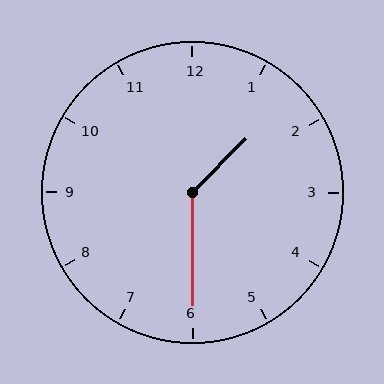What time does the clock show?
1:30.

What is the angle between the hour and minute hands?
Approximately 135 degrees.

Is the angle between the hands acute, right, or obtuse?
It is obtuse.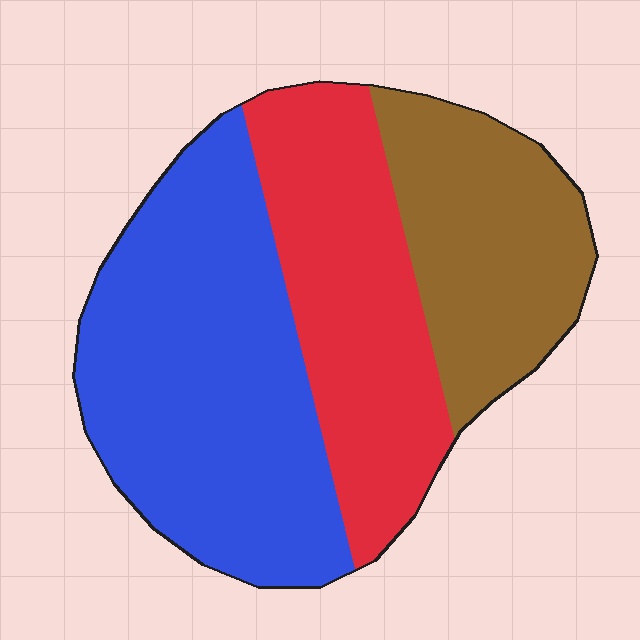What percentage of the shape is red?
Red takes up about one third (1/3) of the shape.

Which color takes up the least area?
Brown, at roughly 25%.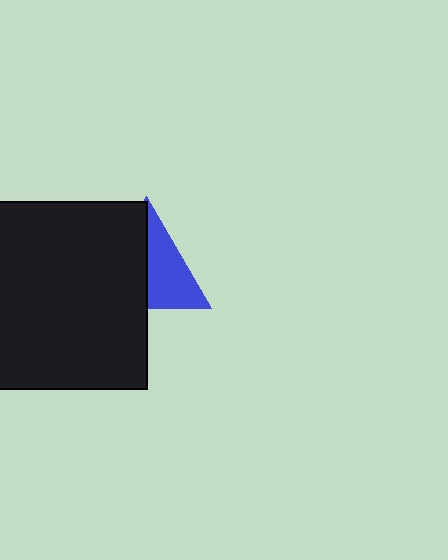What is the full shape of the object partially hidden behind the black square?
The partially hidden object is a blue triangle.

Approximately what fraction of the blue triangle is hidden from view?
Roughly 51% of the blue triangle is hidden behind the black square.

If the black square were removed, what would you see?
You would see the complete blue triangle.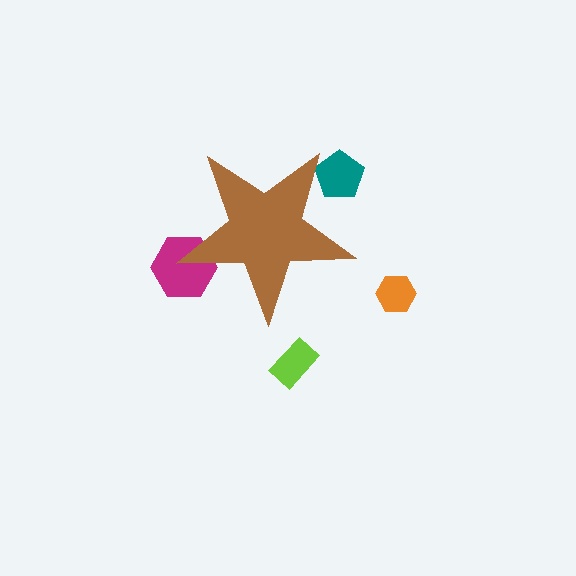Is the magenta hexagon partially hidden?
Yes, the magenta hexagon is partially hidden behind the brown star.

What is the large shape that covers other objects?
A brown star.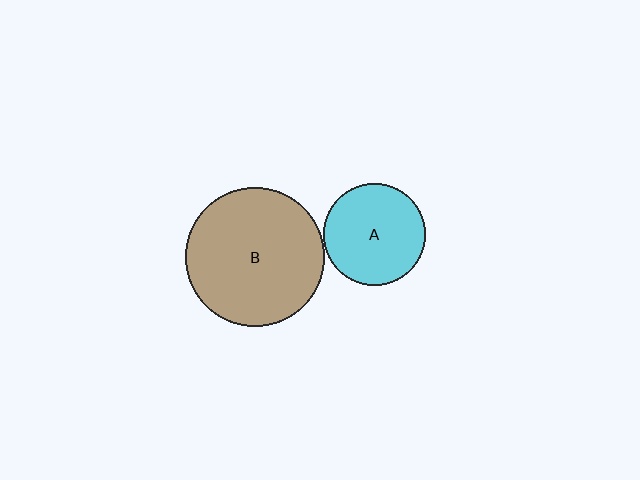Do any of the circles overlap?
No, none of the circles overlap.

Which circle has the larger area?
Circle B (brown).